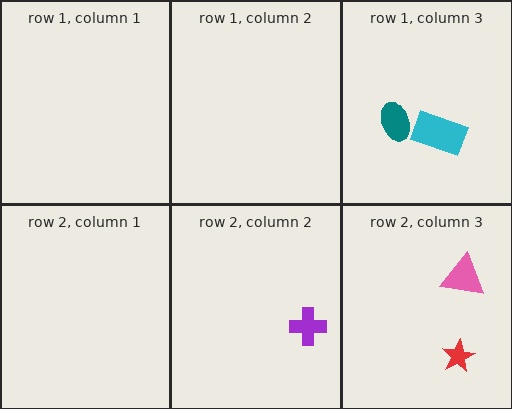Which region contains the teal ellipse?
The row 1, column 3 region.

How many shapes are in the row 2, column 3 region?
2.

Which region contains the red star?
The row 2, column 3 region.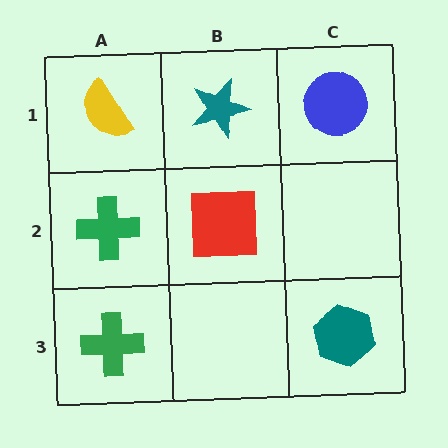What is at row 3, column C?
A teal hexagon.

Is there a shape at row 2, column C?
No, that cell is empty.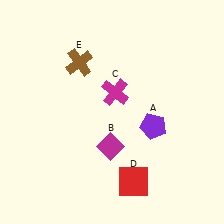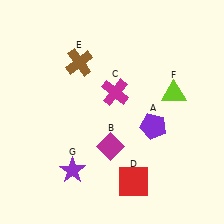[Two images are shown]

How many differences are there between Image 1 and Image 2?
There are 2 differences between the two images.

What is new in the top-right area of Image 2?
A lime triangle (F) was added in the top-right area of Image 2.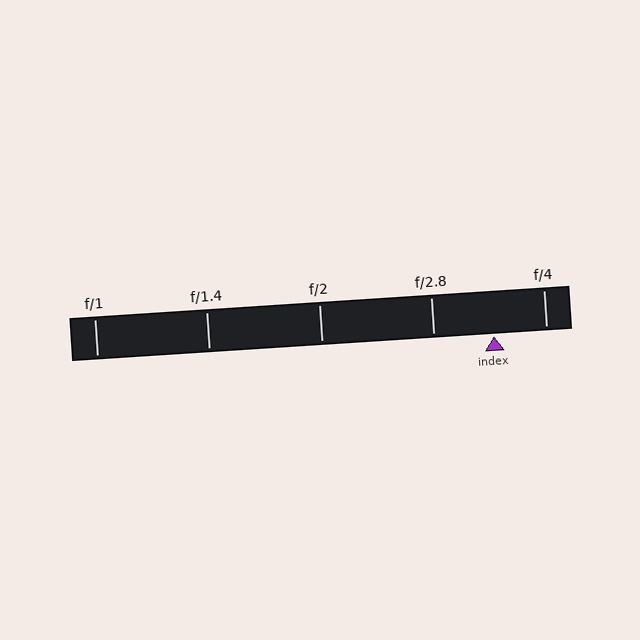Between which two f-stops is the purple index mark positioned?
The index mark is between f/2.8 and f/4.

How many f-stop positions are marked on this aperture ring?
There are 5 f-stop positions marked.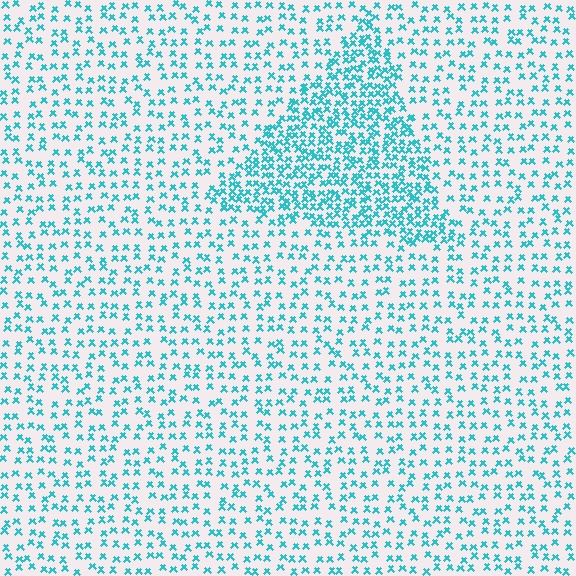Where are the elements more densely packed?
The elements are more densely packed inside the triangle boundary.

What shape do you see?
I see a triangle.